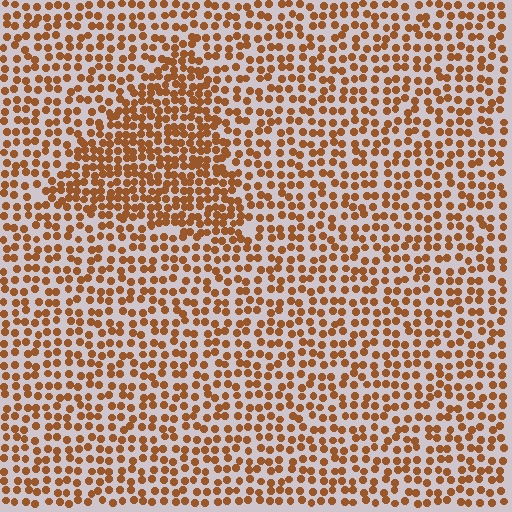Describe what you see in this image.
The image contains small brown elements arranged at two different densities. A triangle-shaped region is visible where the elements are more densely packed than the surrounding area.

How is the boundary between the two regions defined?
The boundary is defined by a change in element density (approximately 1.7x ratio). All elements are the same color, size, and shape.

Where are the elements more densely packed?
The elements are more densely packed inside the triangle boundary.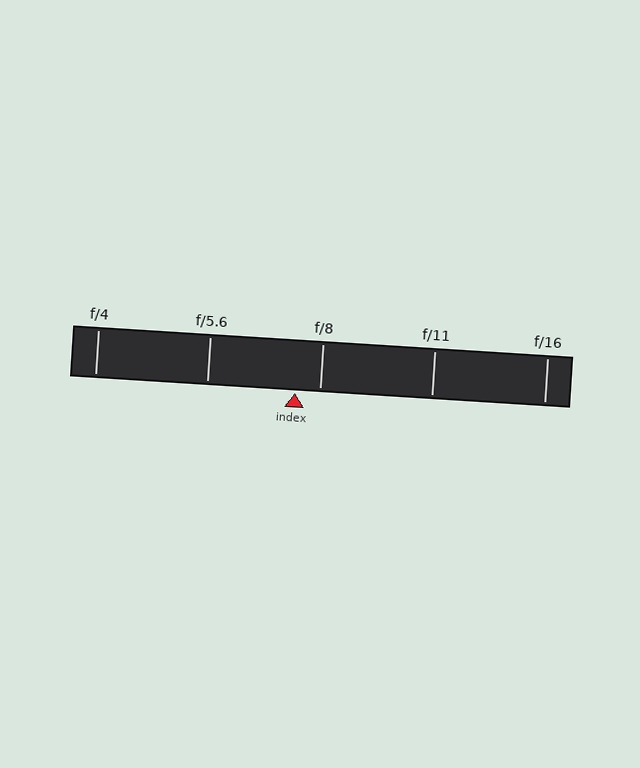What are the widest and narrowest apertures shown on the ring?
The widest aperture shown is f/4 and the narrowest is f/16.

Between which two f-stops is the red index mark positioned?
The index mark is between f/5.6 and f/8.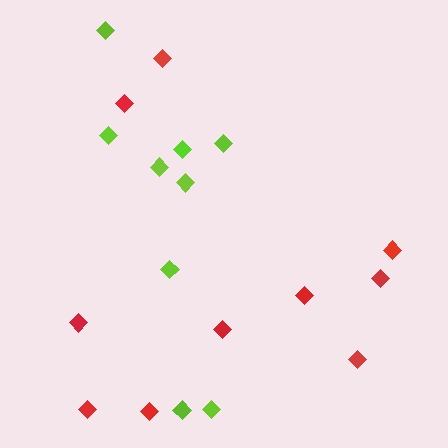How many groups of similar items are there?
There are 2 groups: one group of lime diamonds (9) and one group of red diamonds (10).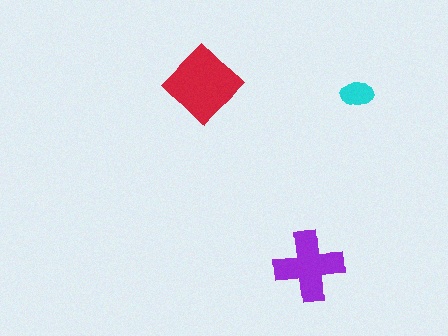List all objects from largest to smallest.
The red diamond, the purple cross, the cyan ellipse.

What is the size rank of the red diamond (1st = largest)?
1st.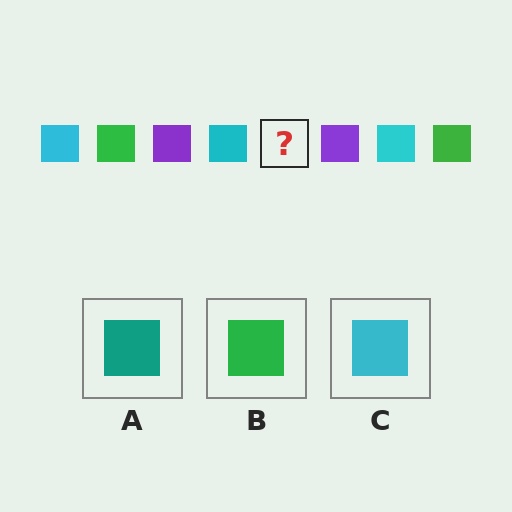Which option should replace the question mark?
Option B.